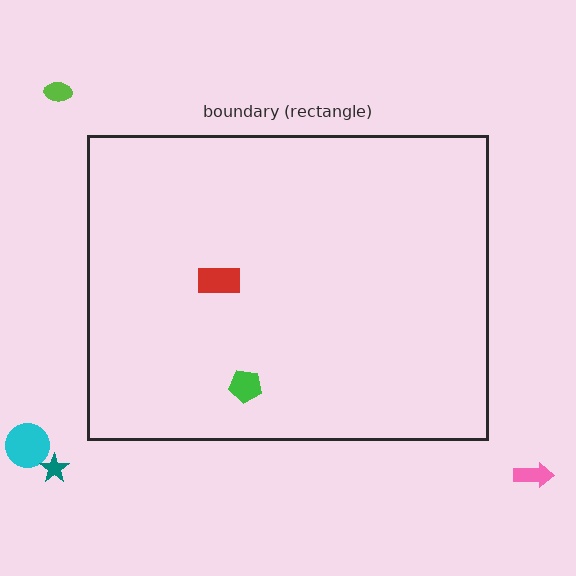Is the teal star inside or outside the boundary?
Outside.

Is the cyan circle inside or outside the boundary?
Outside.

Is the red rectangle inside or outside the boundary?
Inside.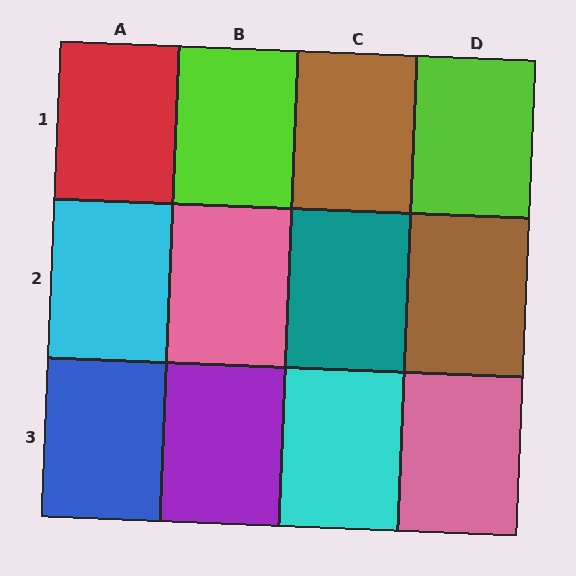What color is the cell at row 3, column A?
Blue.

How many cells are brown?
2 cells are brown.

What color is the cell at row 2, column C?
Teal.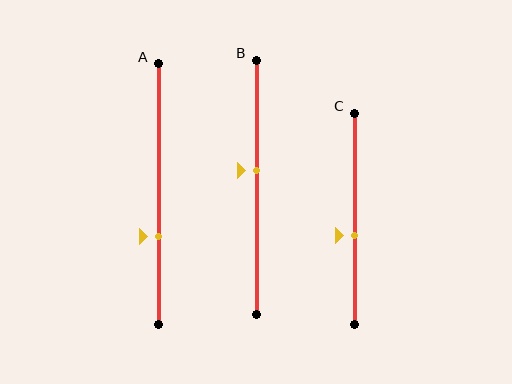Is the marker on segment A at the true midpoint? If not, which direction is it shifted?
No, the marker on segment A is shifted downward by about 17% of the segment length.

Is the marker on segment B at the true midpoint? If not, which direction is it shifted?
No, the marker on segment B is shifted upward by about 7% of the segment length.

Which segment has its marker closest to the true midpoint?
Segment B has its marker closest to the true midpoint.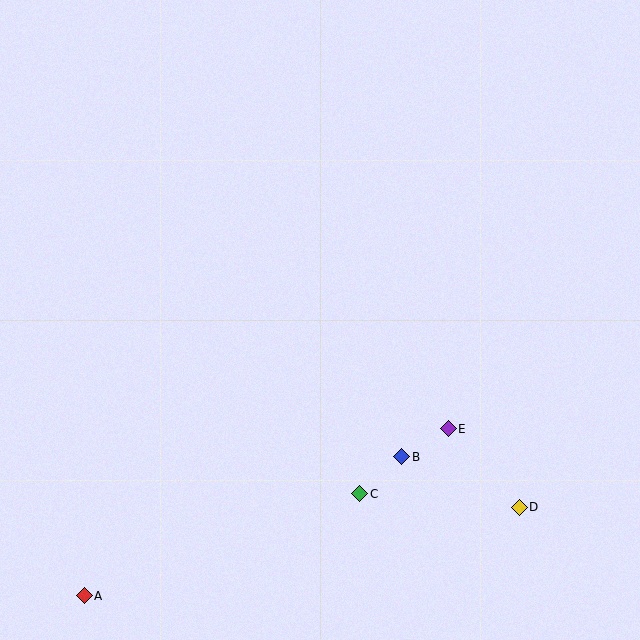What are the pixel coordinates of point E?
Point E is at (448, 429).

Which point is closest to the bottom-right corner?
Point D is closest to the bottom-right corner.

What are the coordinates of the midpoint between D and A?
The midpoint between D and A is at (302, 552).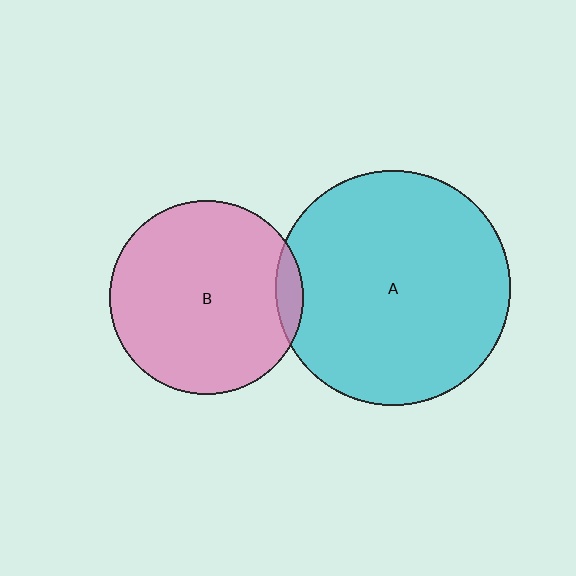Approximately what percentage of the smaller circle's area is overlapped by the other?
Approximately 5%.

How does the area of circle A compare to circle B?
Approximately 1.5 times.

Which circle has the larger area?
Circle A (cyan).